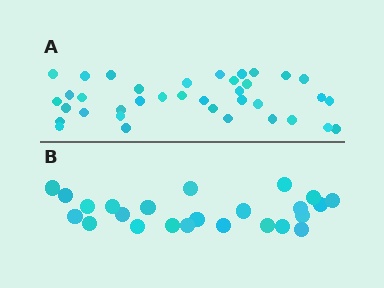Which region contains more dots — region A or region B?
Region A (the top region) has more dots.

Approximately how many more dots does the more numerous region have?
Region A has approximately 15 more dots than region B.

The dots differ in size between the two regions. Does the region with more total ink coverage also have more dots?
No. Region B has more total ink coverage because its dots are larger, but region A actually contains more individual dots. Total area can be misleading — the number of items is what matters here.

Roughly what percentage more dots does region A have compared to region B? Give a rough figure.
About 55% more.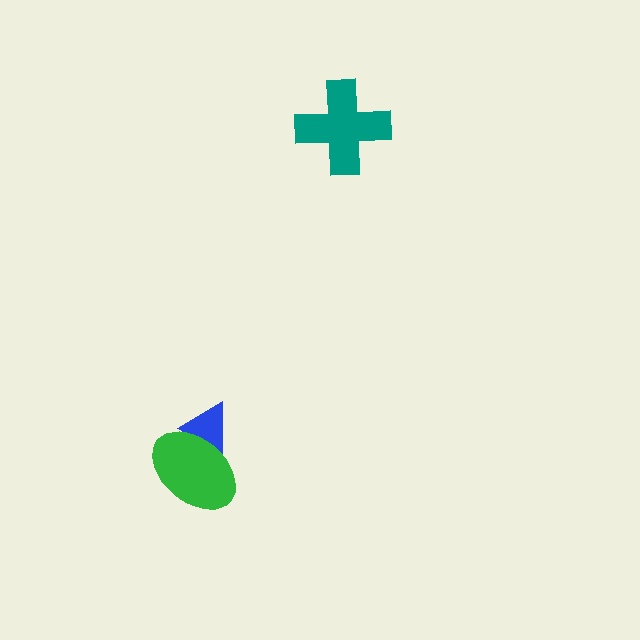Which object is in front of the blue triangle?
The green ellipse is in front of the blue triangle.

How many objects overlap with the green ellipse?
1 object overlaps with the green ellipse.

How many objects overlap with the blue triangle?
1 object overlaps with the blue triangle.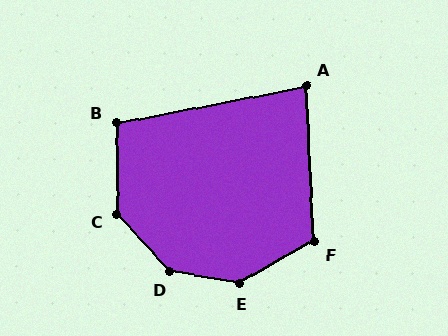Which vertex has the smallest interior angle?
A, at approximately 82 degrees.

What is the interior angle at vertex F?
Approximately 116 degrees (obtuse).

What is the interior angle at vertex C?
Approximately 137 degrees (obtuse).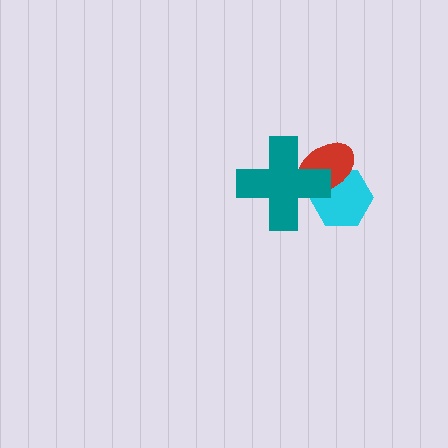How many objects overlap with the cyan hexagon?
2 objects overlap with the cyan hexagon.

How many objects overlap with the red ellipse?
2 objects overlap with the red ellipse.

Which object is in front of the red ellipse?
The teal cross is in front of the red ellipse.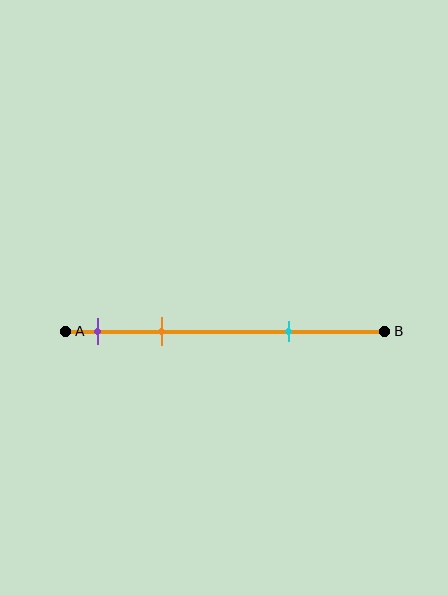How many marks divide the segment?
There are 3 marks dividing the segment.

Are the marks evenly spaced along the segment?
No, the marks are not evenly spaced.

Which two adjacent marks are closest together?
The purple and orange marks are the closest adjacent pair.